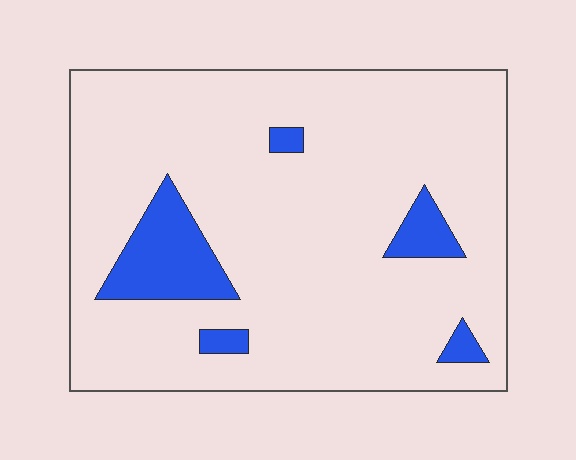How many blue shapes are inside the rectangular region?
5.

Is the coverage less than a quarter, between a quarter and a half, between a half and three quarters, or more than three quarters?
Less than a quarter.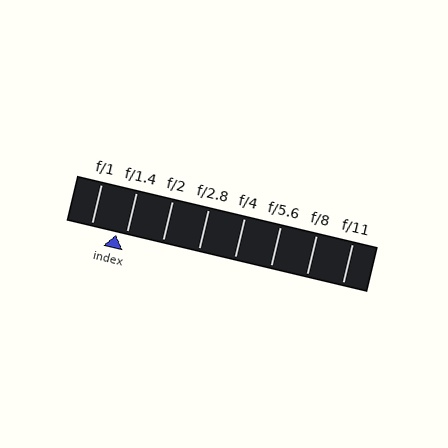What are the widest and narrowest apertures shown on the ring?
The widest aperture shown is f/1 and the narrowest is f/11.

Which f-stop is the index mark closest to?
The index mark is closest to f/1.4.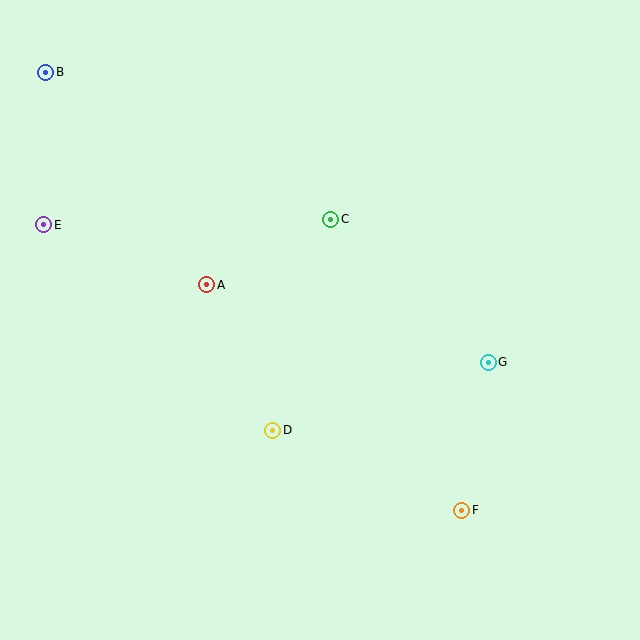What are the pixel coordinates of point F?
Point F is at (462, 510).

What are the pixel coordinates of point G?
Point G is at (488, 362).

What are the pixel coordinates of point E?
Point E is at (44, 225).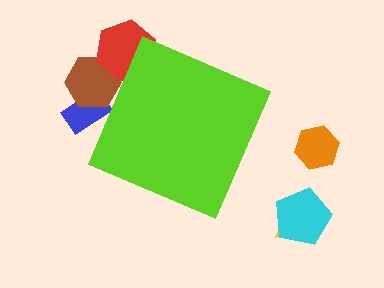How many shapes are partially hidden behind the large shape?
3 shapes are partially hidden.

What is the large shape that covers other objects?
A lime diamond.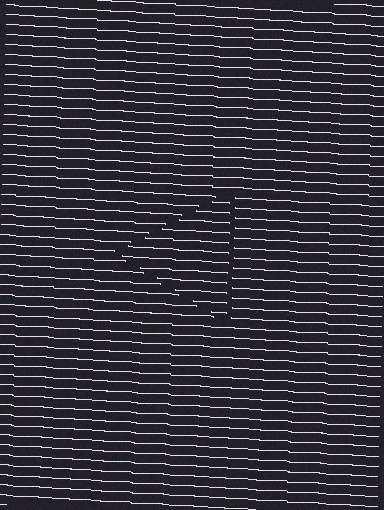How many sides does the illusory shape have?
3 sides — the line-ends trace a triangle.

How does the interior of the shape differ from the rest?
The interior of the shape contains the same grating, shifted by half a period — the contour is defined by the phase discontinuity where line-ends from the inner and outer gratings abut.